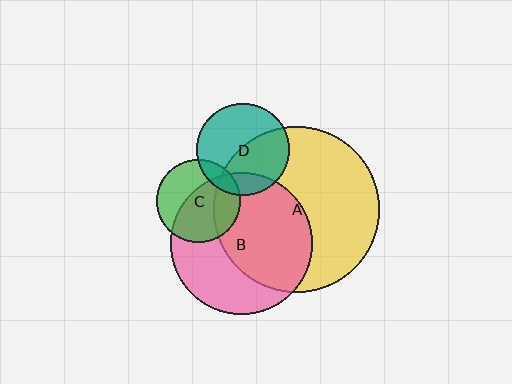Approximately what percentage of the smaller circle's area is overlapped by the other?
Approximately 45%.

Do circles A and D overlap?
Yes.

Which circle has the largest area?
Circle A (yellow).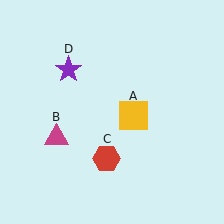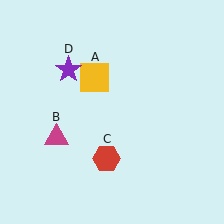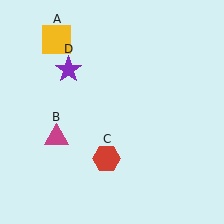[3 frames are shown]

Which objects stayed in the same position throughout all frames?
Magenta triangle (object B) and red hexagon (object C) and purple star (object D) remained stationary.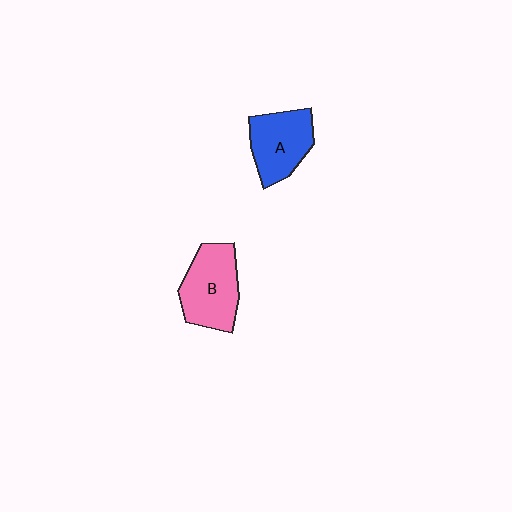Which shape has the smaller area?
Shape A (blue).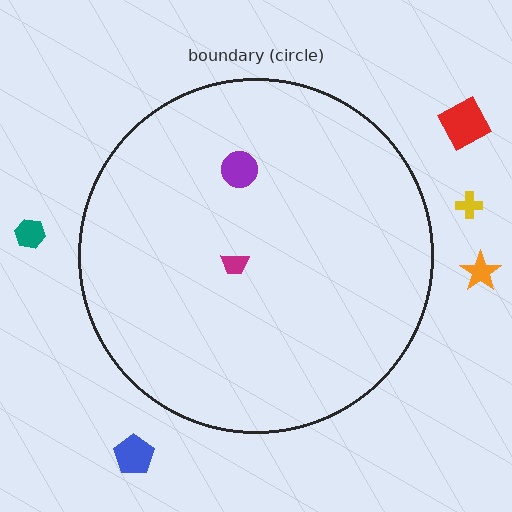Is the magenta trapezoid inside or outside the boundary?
Inside.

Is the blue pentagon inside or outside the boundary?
Outside.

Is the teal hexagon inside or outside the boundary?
Outside.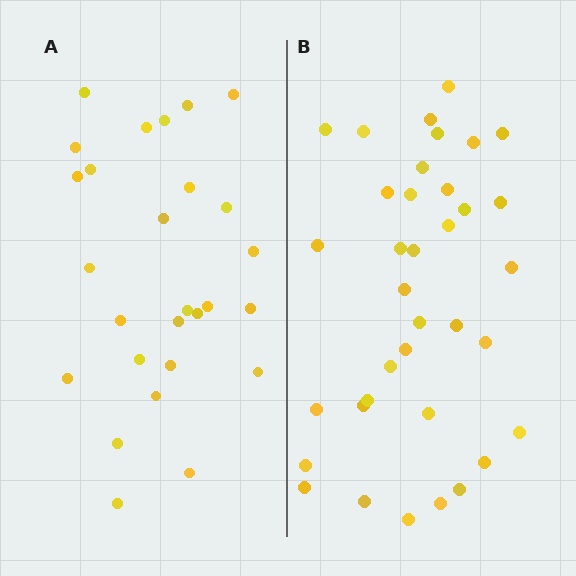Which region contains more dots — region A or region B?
Region B (the right region) has more dots.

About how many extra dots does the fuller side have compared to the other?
Region B has roughly 8 or so more dots than region A.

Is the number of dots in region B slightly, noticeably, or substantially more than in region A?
Region B has noticeably more, but not dramatically so. The ratio is roughly 1.3 to 1.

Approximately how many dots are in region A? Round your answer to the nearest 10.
About 30 dots. (The exact count is 27, which rounds to 30.)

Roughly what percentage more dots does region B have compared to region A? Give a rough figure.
About 35% more.